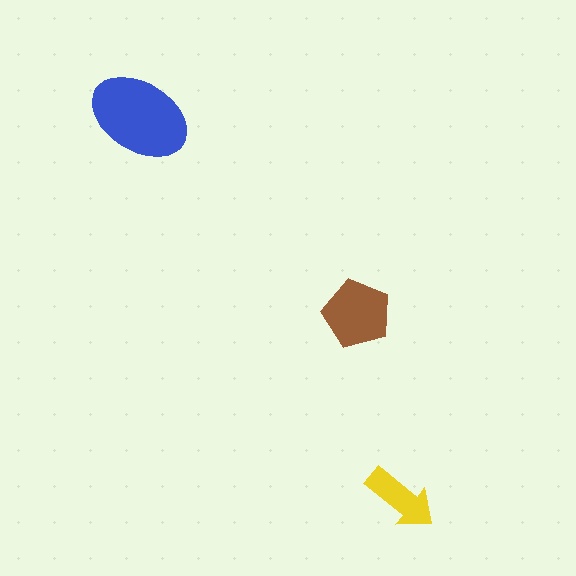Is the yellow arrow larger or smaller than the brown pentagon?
Smaller.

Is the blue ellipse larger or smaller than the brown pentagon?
Larger.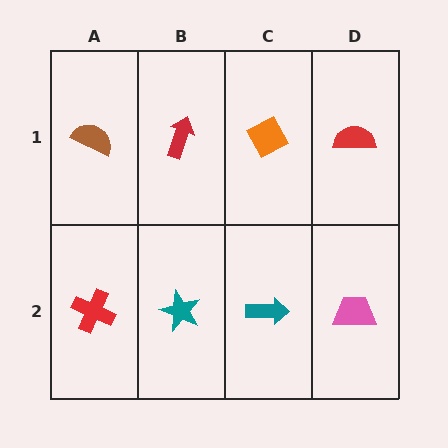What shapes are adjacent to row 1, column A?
A red cross (row 2, column A), a red arrow (row 1, column B).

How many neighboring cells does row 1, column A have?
2.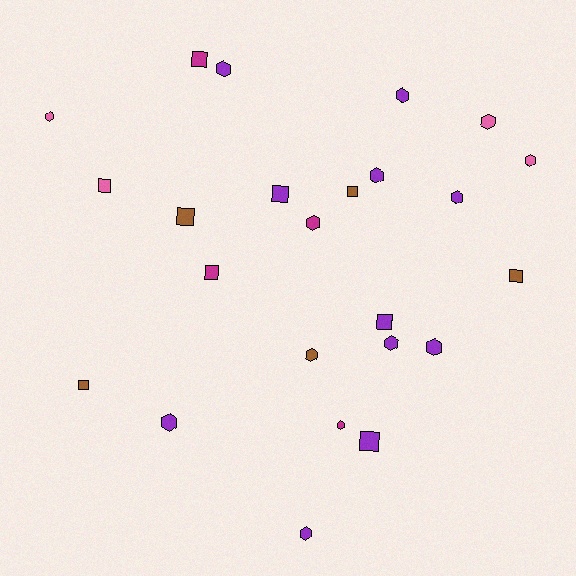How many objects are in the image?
There are 24 objects.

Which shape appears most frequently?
Hexagon, with 14 objects.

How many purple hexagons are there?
There are 8 purple hexagons.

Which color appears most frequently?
Purple, with 11 objects.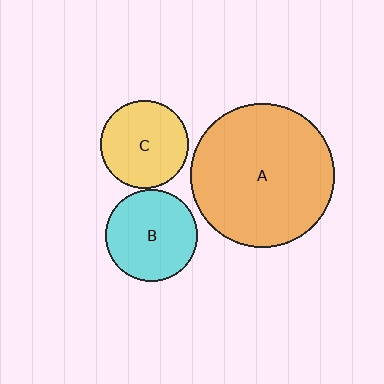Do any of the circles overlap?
No, none of the circles overlap.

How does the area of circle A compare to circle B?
Approximately 2.4 times.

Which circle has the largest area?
Circle A (orange).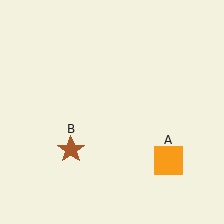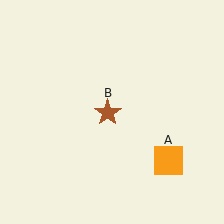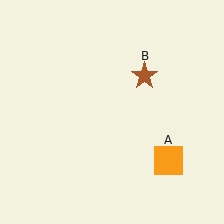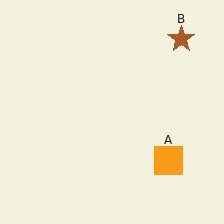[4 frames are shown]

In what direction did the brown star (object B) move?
The brown star (object B) moved up and to the right.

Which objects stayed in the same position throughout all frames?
Orange square (object A) remained stationary.